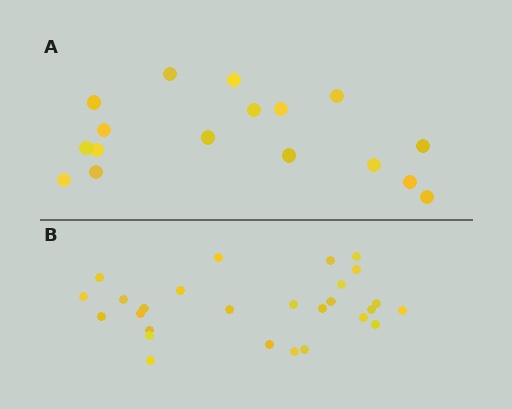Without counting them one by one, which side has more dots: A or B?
Region B (the bottom region) has more dots.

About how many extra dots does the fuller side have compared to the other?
Region B has roughly 10 or so more dots than region A.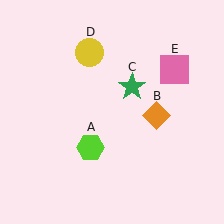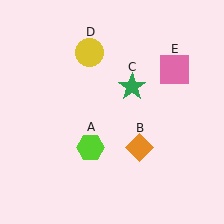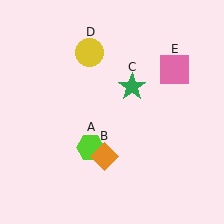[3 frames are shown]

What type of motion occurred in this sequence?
The orange diamond (object B) rotated clockwise around the center of the scene.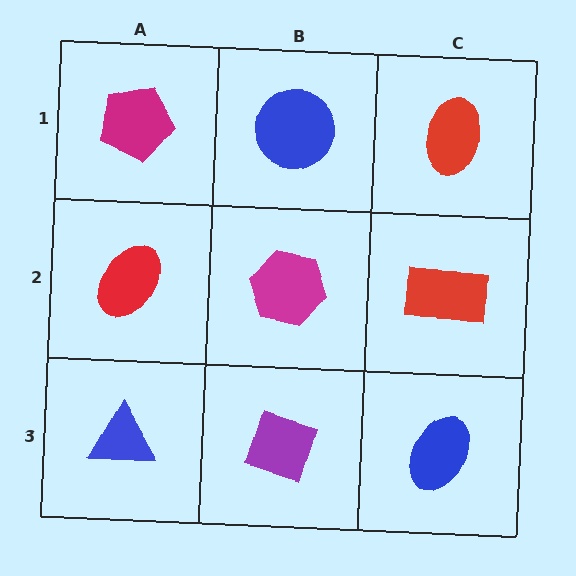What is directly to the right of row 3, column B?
A blue ellipse.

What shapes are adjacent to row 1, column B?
A magenta hexagon (row 2, column B), a magenta pentagon (row 1, column A), a red ellipse (row 1, column C).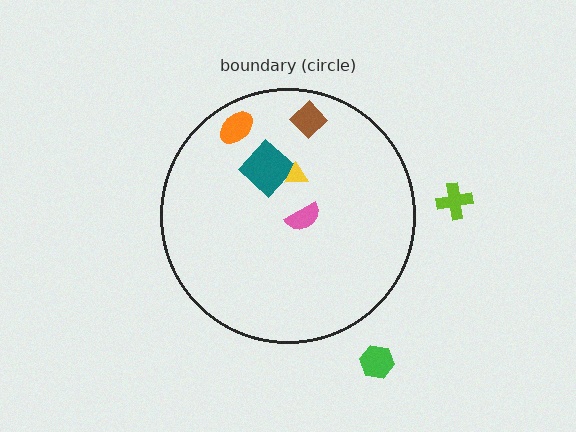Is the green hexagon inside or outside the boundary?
Outside.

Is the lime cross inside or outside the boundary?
Outside.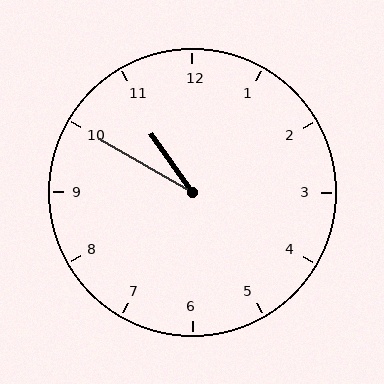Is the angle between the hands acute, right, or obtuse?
It is acute.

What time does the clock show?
10:50.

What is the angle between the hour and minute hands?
Approximately 25 degrees.